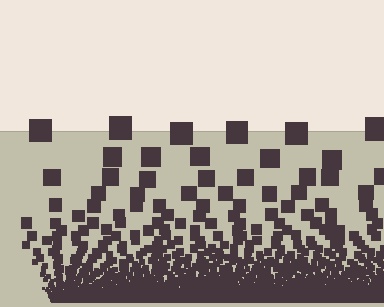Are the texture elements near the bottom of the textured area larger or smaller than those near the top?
Smaller. The gradient is inverted — elements near the bottom are smaller and denser.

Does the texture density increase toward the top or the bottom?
Density increases toward the bottom.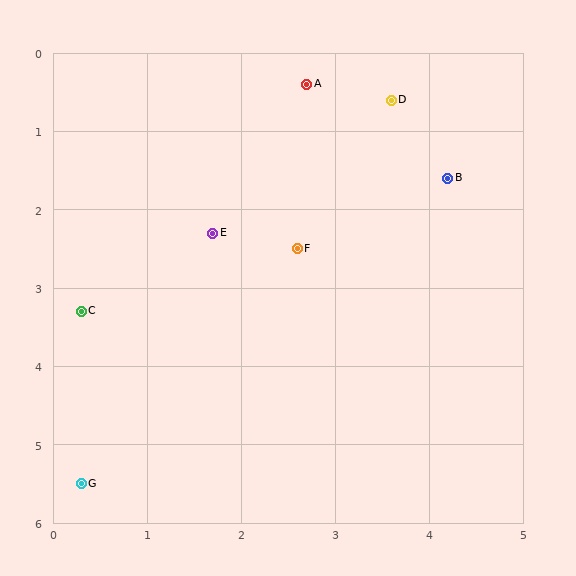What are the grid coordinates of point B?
Point B is at approximately (4.2, 1.6).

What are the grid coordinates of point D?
Point D is at approximately (3.6, 0.6).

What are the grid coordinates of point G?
Point G is at approximately (0.3, 5.5).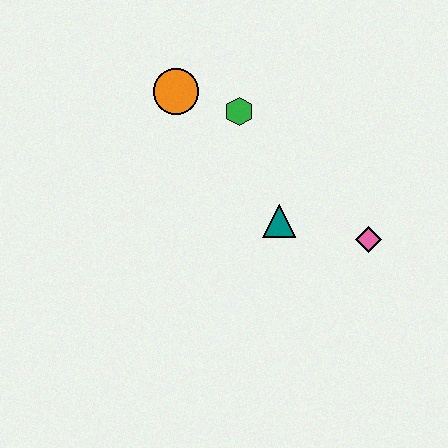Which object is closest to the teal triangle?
The pink diamond is closest to the teal triangle.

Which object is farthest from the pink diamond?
The orange circle is farthest from the pink diamond.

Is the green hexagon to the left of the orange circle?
No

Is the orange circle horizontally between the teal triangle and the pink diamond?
No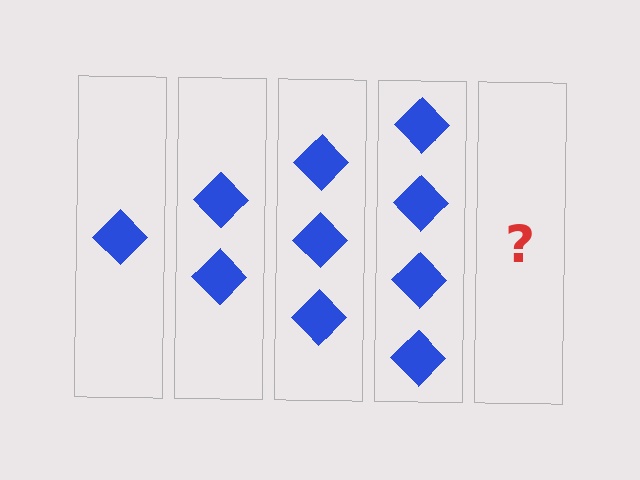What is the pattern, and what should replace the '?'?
The pattern is that each step adds one more diamond. The '?' should be 5 diamonds.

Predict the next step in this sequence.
The next step is 5 diamonds.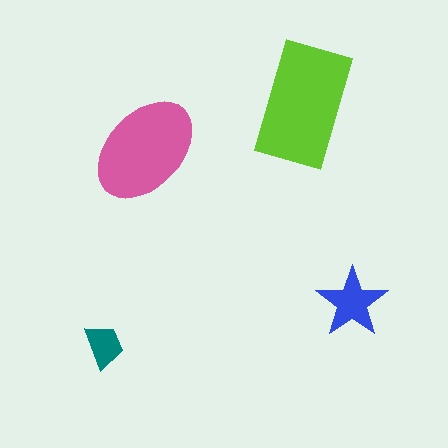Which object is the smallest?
The teal trapezoid.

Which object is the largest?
The lime rectangle.